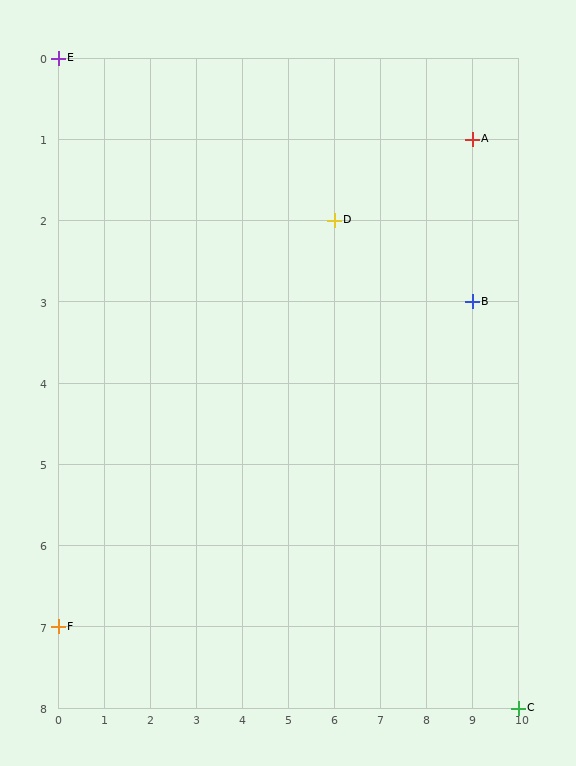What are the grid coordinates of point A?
Point A is at grid coordinates (9, 1).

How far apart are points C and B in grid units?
Points C and B are 1 column and 5 rows apart (about 5.1 grid units diagonally).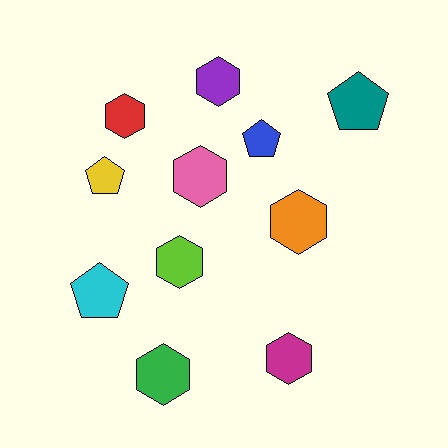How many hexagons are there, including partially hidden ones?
There are 7 hexagons.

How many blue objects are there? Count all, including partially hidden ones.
There is 1 blue object.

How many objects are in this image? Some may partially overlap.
There are 11 objects.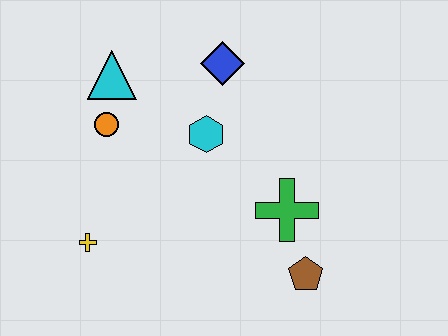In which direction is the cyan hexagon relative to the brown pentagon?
The cyan hexagon is above the brown pentagon.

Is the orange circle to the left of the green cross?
Yes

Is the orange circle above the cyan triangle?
No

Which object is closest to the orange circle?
The cyan triangle is closest to the orange circle.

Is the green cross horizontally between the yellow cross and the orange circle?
No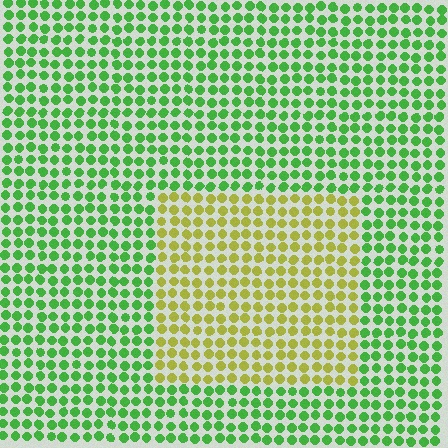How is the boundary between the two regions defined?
The boundary is defined purely by a slight shift in hue (about 52 degrees). Spacing, size, and orientation are identical on both sides.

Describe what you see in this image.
The image is filled with small green elements in a uniform arrangement. A rectangle-shaped region is visible where the elements are tinted to a slightly different hue, forming a subtle color boundary.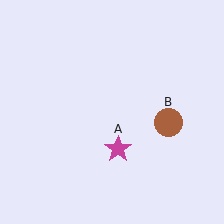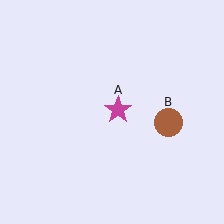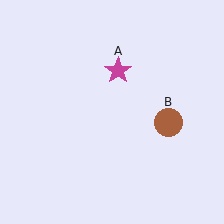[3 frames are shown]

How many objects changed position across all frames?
1 object changed position: magenta star (object A).